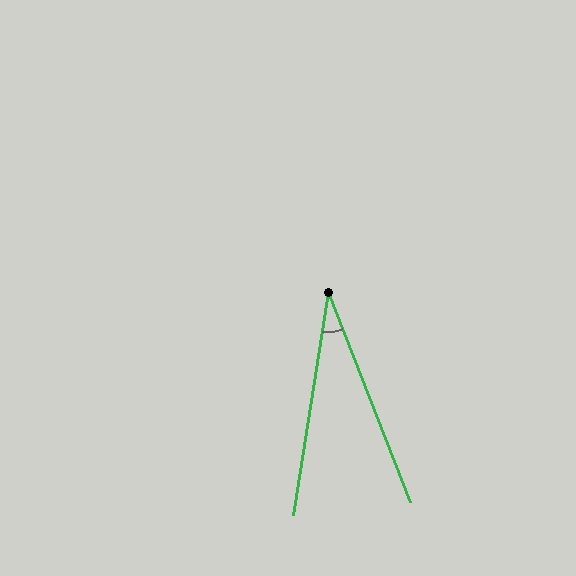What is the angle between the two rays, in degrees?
Approximately 30 degrees.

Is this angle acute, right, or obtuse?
It is acute.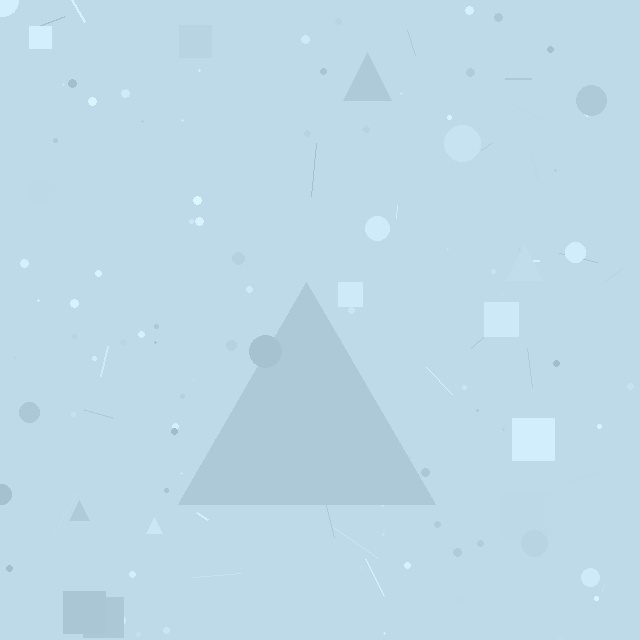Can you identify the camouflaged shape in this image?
The camouflaged shape is a triangle.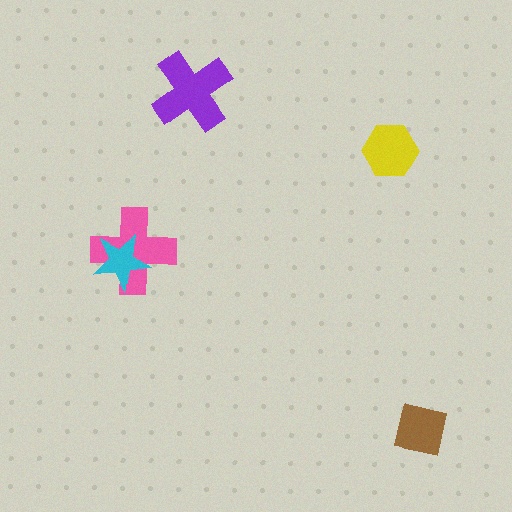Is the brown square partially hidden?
No, no other shape covers it.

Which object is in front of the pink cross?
The cyan star is in front of the pink cross.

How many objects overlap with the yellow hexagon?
0 objects overlap with the yellow hexagon.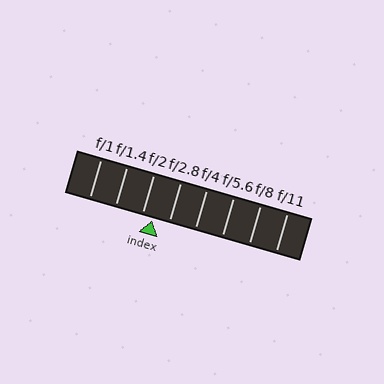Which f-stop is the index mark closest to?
The index mark is closest to f/2.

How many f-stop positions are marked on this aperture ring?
There are 8 f-stop positions marked.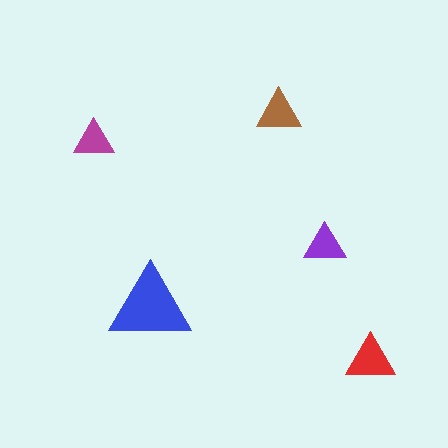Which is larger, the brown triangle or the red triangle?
The red one.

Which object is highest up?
The brown triangle is topmost.